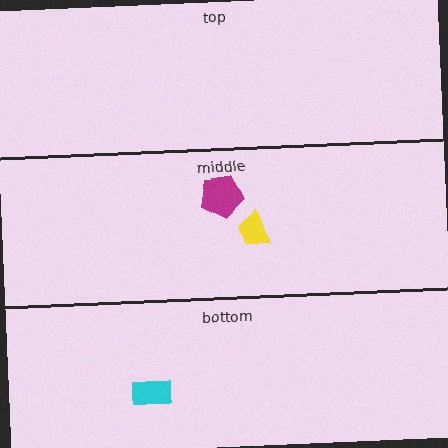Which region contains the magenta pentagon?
The middle region.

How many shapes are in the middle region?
2.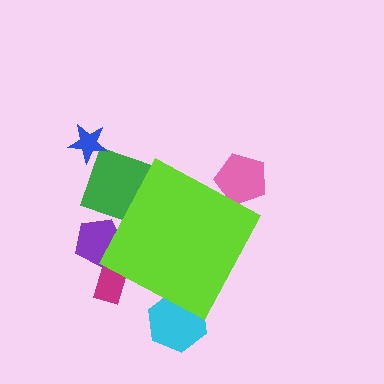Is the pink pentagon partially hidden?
Yes, the pink pentagon is partially hidden behind the lime diamond.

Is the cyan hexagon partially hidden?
Yes, the cyan hexagon is partially hidden behind the lime diamond.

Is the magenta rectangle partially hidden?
Yes, the magenta rectangle is partially hidden behind the lime diamond.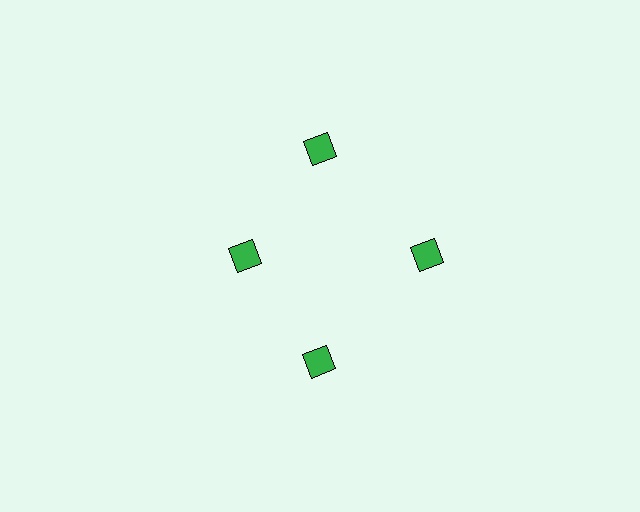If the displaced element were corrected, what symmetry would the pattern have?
It would have 4-fold rotational symmetry — the pattern would map onto itself every 90 degrees.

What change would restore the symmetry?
The symmetry would be restored by moving it outward, back onto the ring so that all 4 squares sit at equal angles and equal distance from the center.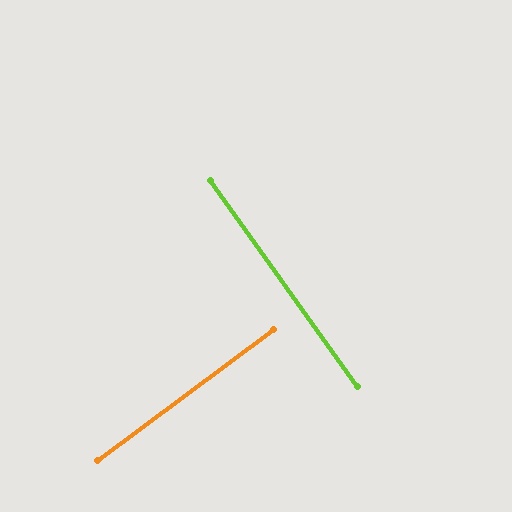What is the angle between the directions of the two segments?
Approximately 89 degrees.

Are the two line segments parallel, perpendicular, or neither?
Perpendicular — they meet at approximately 89°.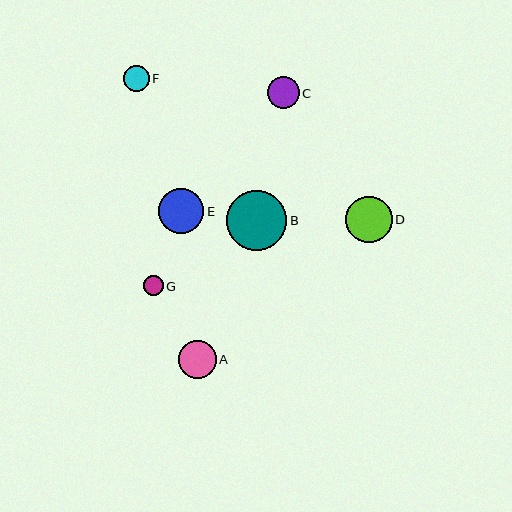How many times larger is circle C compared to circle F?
Circle C is approximately 1.2 times the size of circle F.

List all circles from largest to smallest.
From largest to smallest: B, D, E, A, C, F, G.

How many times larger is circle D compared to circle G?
Circle D is approximately 2.3 times the size of circle G.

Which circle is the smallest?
Circle G is the smallest with a size of approximately 20 pixels.